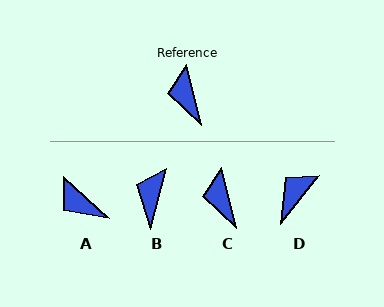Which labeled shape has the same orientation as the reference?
C.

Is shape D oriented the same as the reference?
No, it is off by about 53 degrees.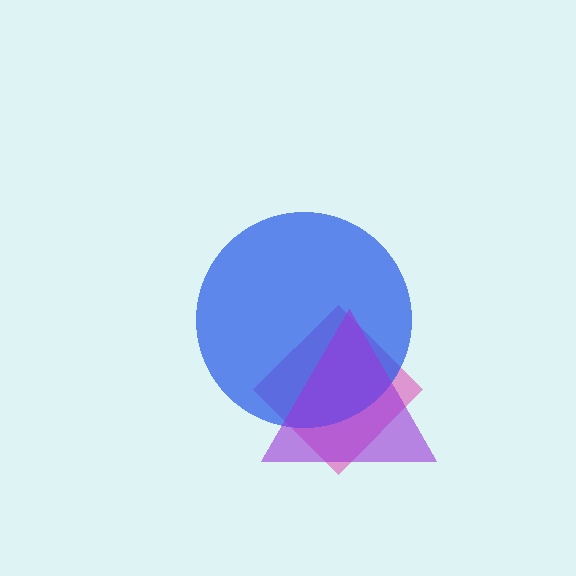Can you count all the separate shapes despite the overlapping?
Yes, there are 3 separate shapes.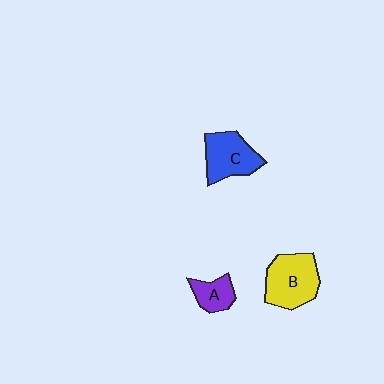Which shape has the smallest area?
Shape A (purple).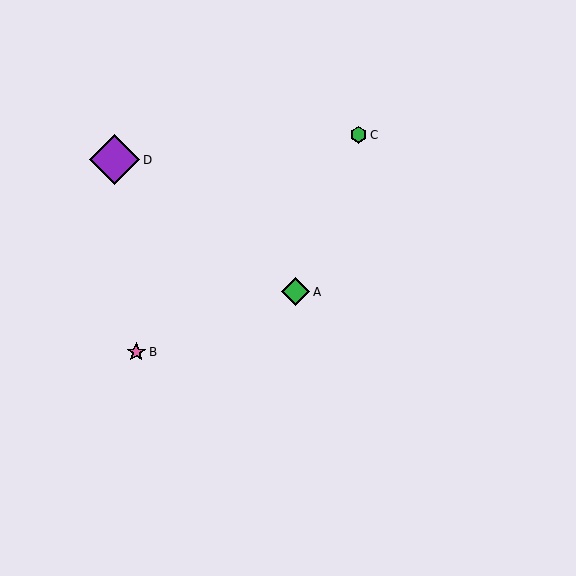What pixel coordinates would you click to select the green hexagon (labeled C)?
Click at (359, 135) to select the green hexagon C.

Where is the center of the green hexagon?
The center of the green hexagon is at (359, 135).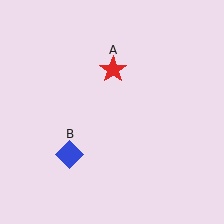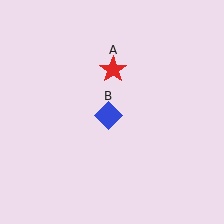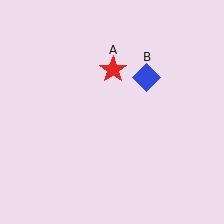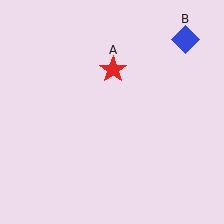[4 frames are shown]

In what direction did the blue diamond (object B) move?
The blue diamond (object B) moved up and to the right.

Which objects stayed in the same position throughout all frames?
Red star (object A) remained stationary.